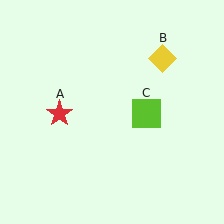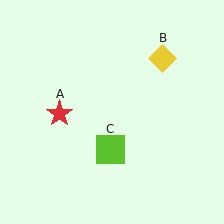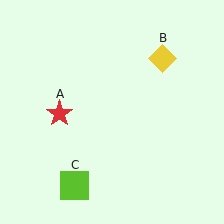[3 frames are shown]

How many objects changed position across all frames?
1 object changed position: lime square (object C).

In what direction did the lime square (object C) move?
The lime square (object C) moved down and to the left.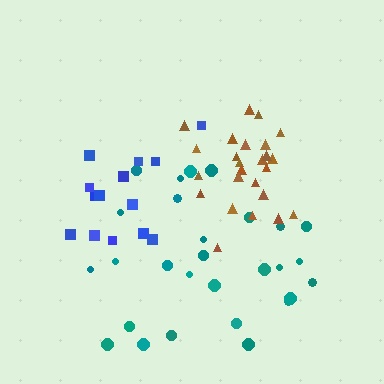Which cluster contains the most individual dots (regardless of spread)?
Teal (28).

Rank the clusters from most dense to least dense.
brown, blue, teal.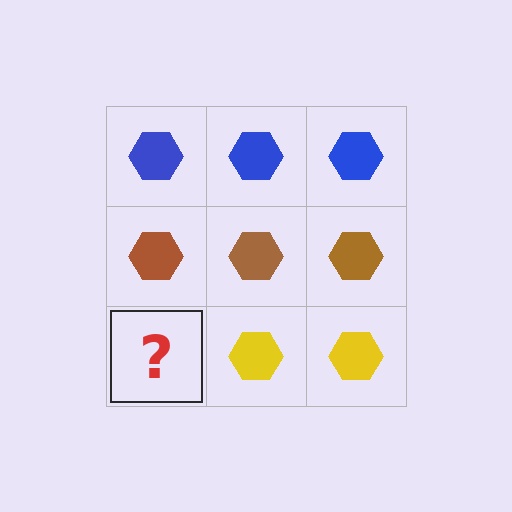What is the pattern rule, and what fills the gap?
The rule is that each row has a consistent color. The gap should be filled with a yellow hexagon.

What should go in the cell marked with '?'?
The missing cell should contain a yellow hexagon.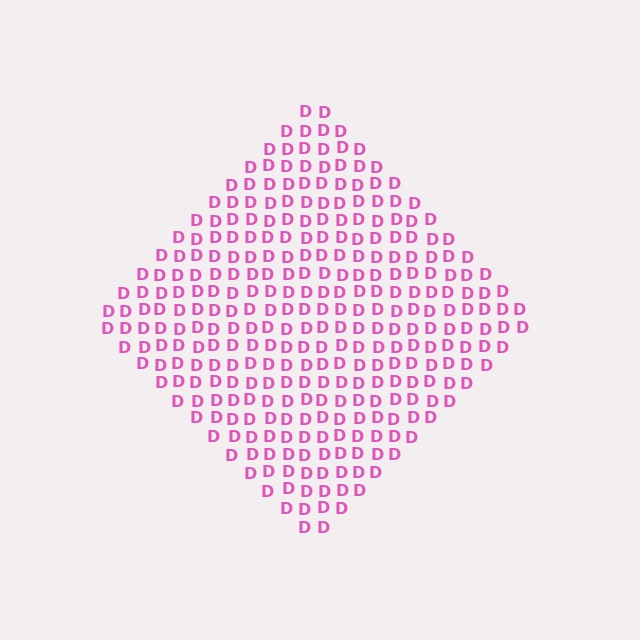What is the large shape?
The large shape is a diamond.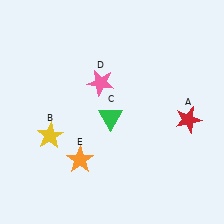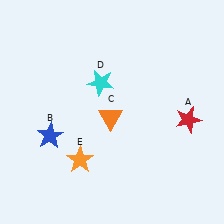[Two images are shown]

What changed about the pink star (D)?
In Image 1, D is pink. In Image 2, it changed to cyan.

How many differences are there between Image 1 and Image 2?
There are 3 differences between the two images.